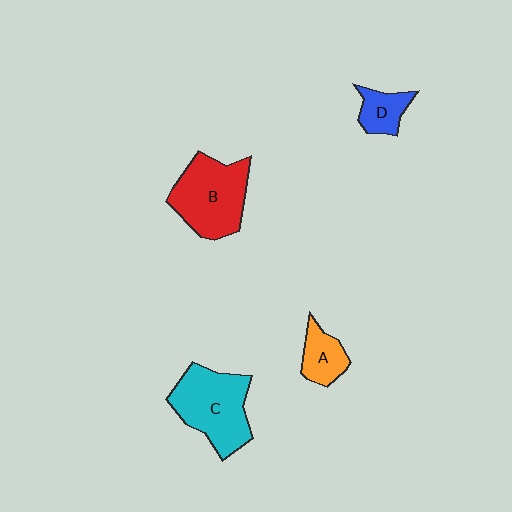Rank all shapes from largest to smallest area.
From largest to smallest: C (cyan), B (red), A (orange), D (blue).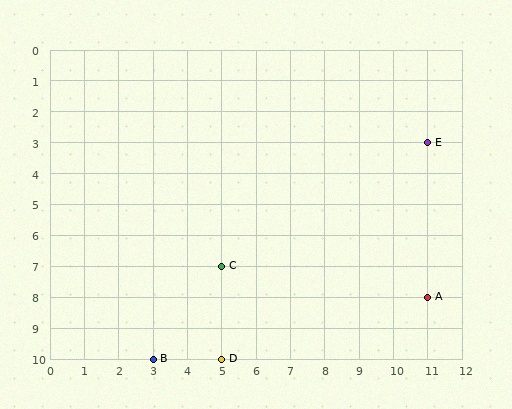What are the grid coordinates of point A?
Point A is at grid coordinates (11, 8).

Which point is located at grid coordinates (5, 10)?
Point D is at (5, 10).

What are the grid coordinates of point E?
Point E is at grid coordinates (11, 3).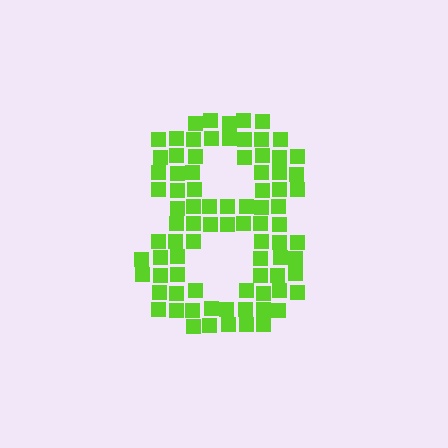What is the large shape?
The large shape is the digit 8.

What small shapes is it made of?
It is made of small squares.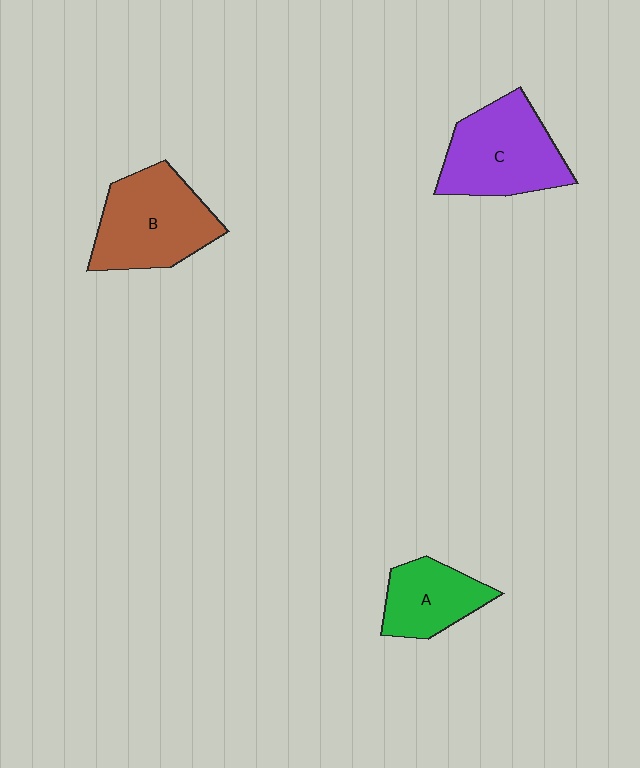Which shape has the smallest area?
Shape A (green).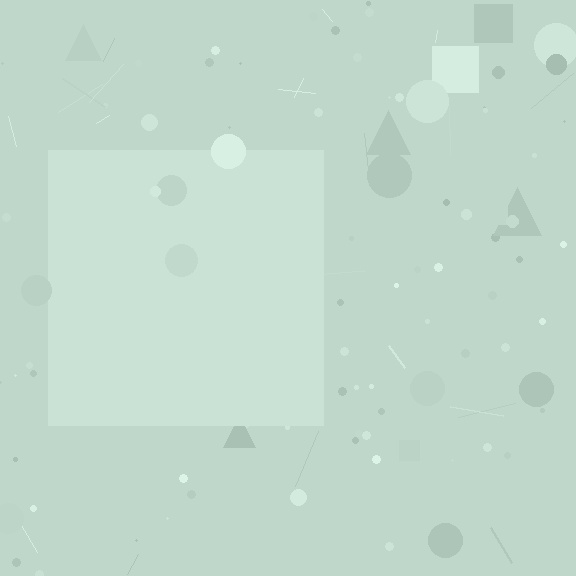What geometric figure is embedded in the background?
A square is embedded in the background.